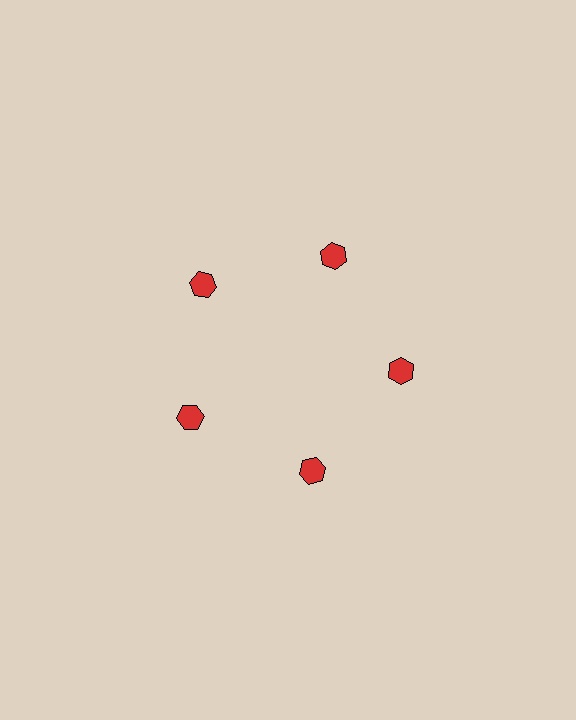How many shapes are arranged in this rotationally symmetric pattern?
There are 5 shapes, arranged in 5 groups of 1.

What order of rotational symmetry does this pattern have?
This pattern has 5-fold rotational symmetry.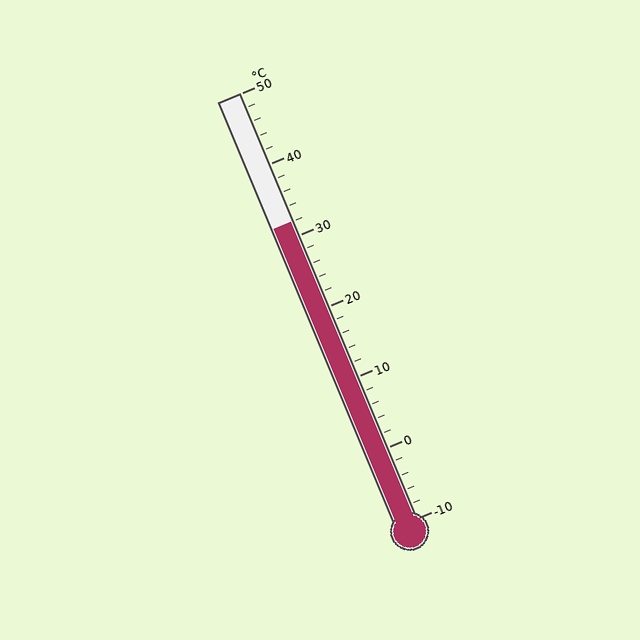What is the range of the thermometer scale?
The thermometer scale ranges from -10°C to 50°C.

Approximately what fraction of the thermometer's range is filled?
The thermometer is filled to approximately 70% of its range.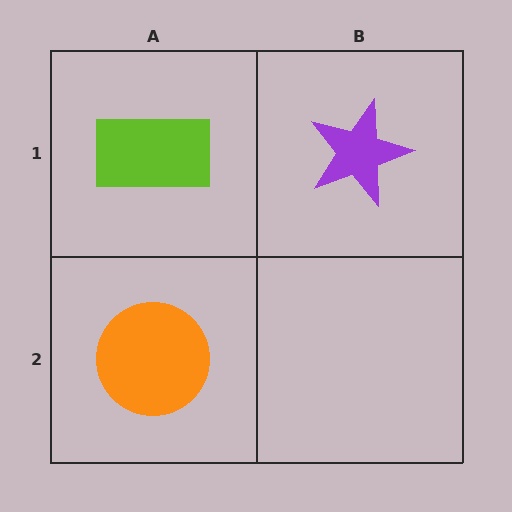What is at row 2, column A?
An orange circle.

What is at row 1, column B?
A purple star.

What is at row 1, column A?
A lime rectangle.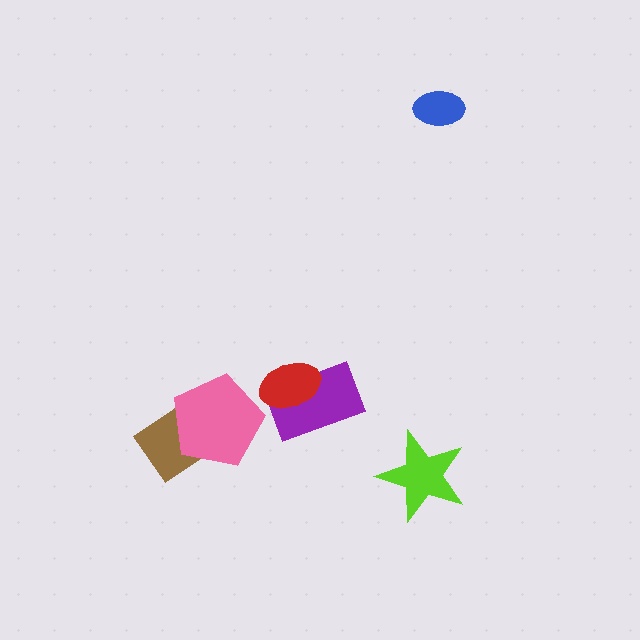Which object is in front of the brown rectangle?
The pink pentagon is in front of the brown rectangle.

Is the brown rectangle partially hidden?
Yes, it is partially covered by another shape.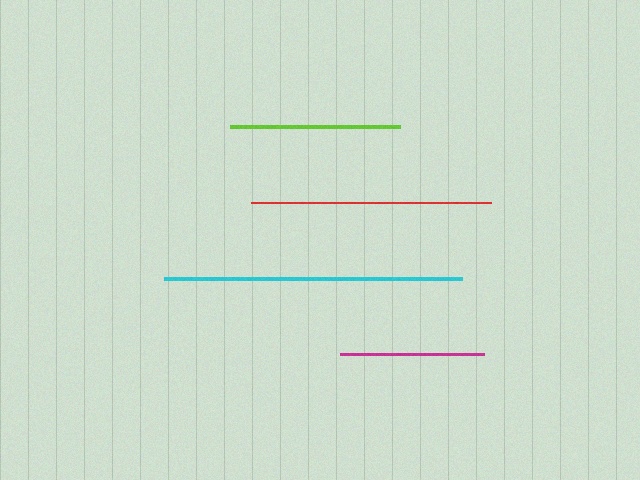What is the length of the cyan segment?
The cyan segment is approximately 298 pixels long.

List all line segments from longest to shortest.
From longest to shortest: cyan, red, lime, magenta.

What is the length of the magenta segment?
The magenta segment is approximately 144 pixels long.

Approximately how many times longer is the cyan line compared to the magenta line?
The cyan line is approximately 2.1 times the length of the magenta line.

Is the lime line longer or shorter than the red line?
The red line is longer than the lime line.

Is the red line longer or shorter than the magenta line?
The red line is longer than the magenta line.